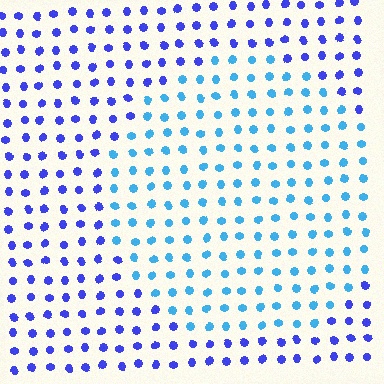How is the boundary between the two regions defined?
The boundary is defined purely by a slight shift in hue (about 39 degrees). Spacing, size, and orientation are identical on both sides.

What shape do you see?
I see a circle.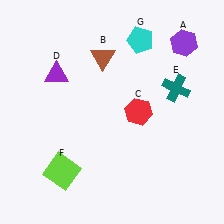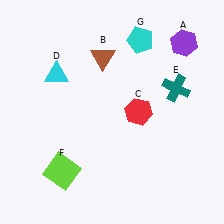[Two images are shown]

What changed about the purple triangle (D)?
In Image 1, D is purple. In Image 2, it changed to cyan.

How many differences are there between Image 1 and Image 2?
There is 1 difference between the two images.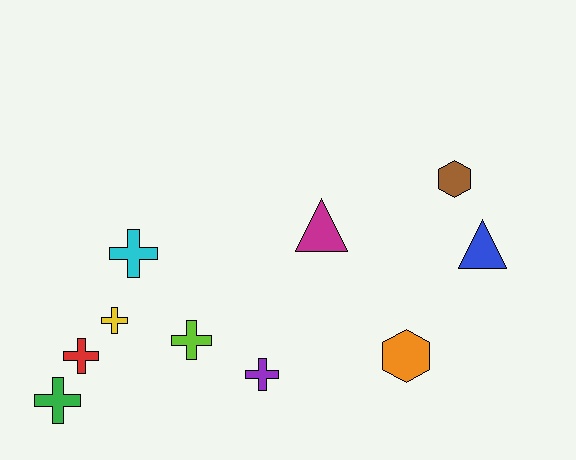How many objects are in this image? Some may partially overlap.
There are 10 objects.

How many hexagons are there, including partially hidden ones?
There are 2 hexagons.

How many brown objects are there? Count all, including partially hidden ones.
There is 1 brown object.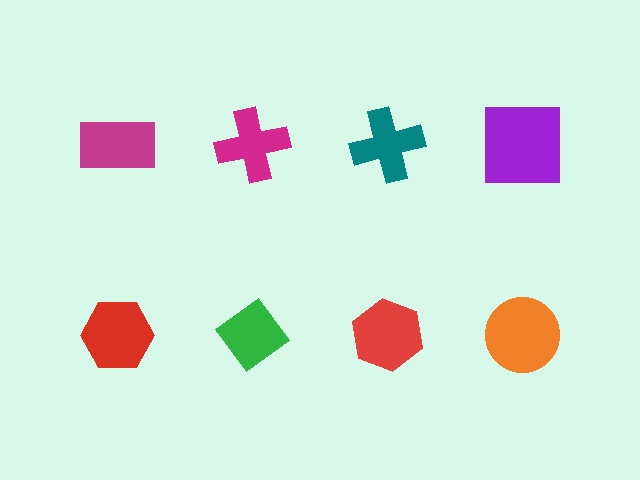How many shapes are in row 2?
4 shapes.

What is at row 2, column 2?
A green diamond.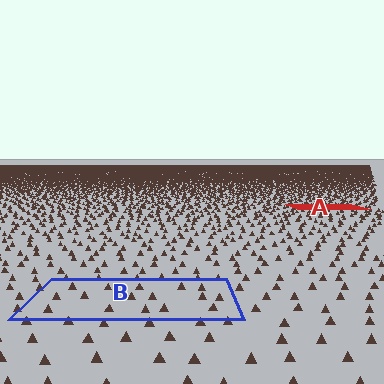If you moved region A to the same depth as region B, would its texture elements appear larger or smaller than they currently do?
They would appear larger. At a closer depth, the same texture elements are projected at a bigger on-screen size.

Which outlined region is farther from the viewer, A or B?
Region A is farther from the viewer — the texture elements inside it appear smaller and more densely packed.